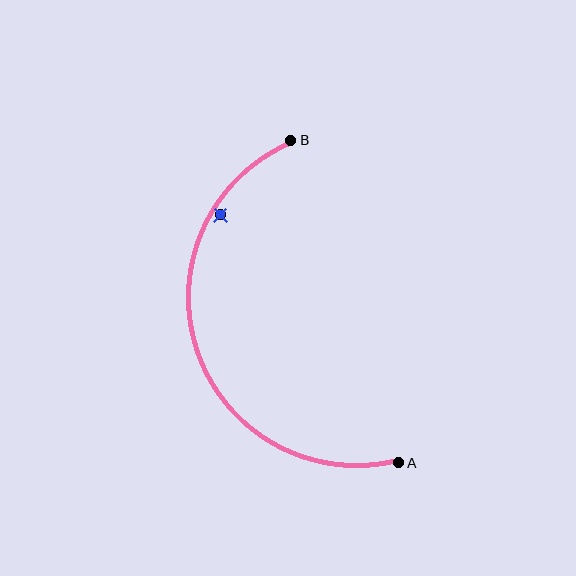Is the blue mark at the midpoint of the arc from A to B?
No — the blue mark does not lie on the arc at all. It sits slightly inside the curve.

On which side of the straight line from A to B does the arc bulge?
The arc bulges to the left of the straight line connecting A and B.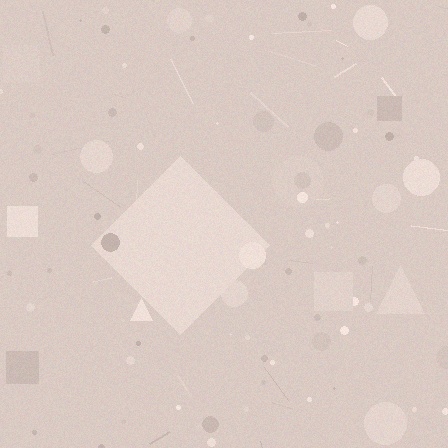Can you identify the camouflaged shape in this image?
The camouflaged shape is a diamond.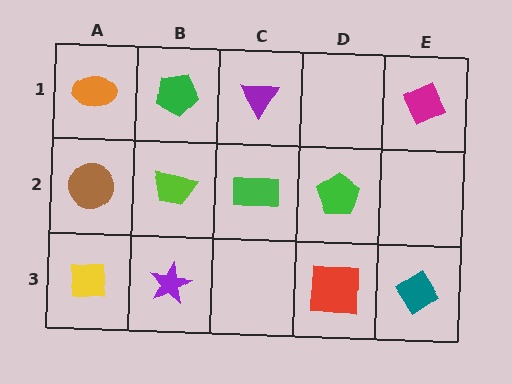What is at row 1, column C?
A purple triangle.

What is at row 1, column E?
A magenta diamond.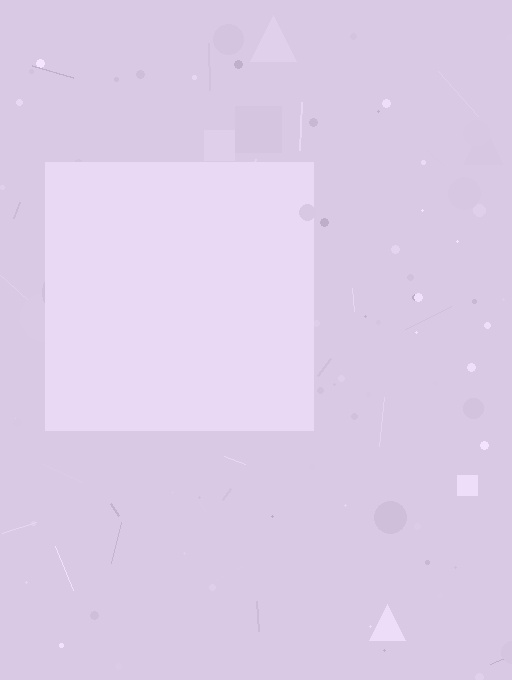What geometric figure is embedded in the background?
A square is embedded in the background.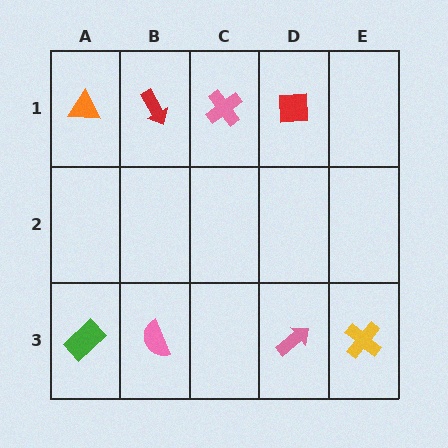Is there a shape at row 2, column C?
No, that cell is empty.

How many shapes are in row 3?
4 shapes.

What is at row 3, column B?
A pink semicircle.